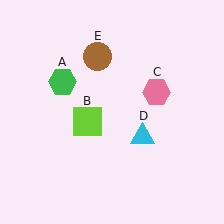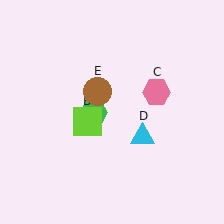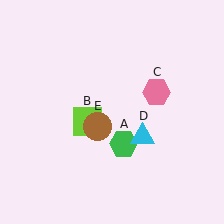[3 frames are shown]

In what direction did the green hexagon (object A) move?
The green hexagon (object A) moved down and to the right.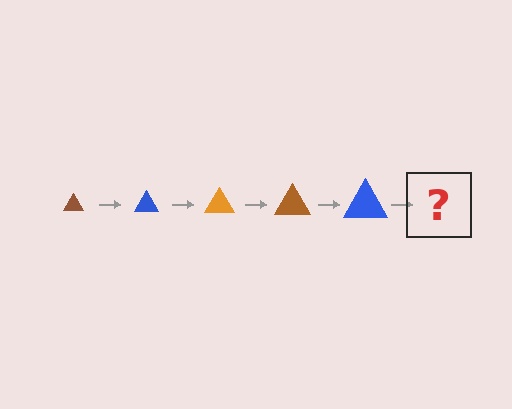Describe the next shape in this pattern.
It should be an orange triangle, larger than the previous one.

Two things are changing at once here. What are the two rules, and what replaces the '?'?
The two rules are that the triangle grows larger each step and the color cycles through brown, blue, and orange. The '?' should be an orange triangle, larger than the previous one.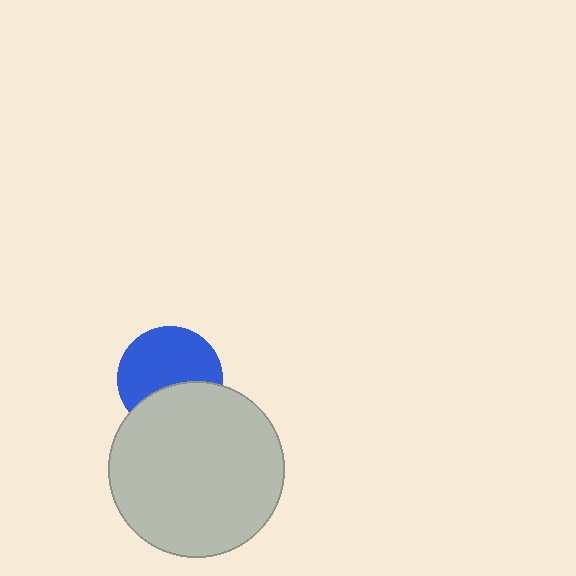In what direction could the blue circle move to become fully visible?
The blue circle could move up. That would shift it out from behind the light gray circle entirely.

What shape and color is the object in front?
The object in front is a light gray circle.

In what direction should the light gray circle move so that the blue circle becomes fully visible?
The light gray circle should move down. That is the shortest direction to clear the overlap and leave the blue circle fully visible.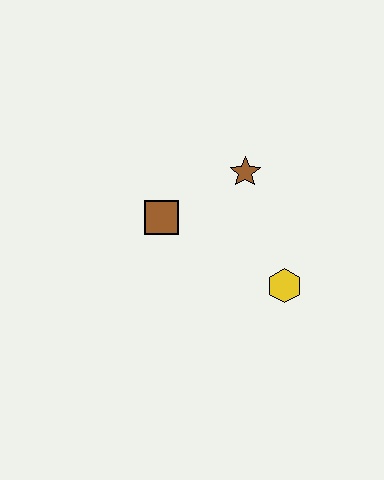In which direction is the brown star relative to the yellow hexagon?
The brown star is above the yellow hexagon.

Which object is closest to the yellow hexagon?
The brown star is closest to the yellow hexagon.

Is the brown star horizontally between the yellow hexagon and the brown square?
Yes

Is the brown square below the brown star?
Yes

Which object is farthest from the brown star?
The yellow hexagon is farthest from the brown star.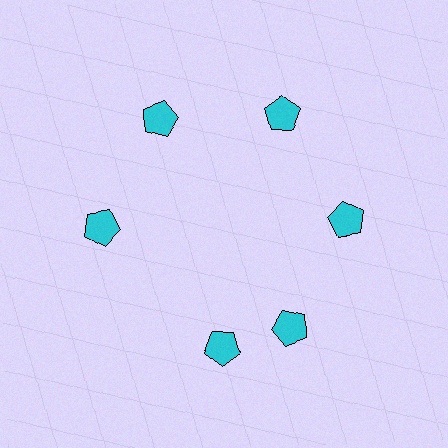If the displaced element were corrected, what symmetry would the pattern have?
It would have 6-fold rotational symmetry — the pattern would map onto itself every 60 degrees.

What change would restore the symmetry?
The symmetry would be restored by rotating it back into even spacing with its neighbors so that all 6 pentagons sit at equal angles and equal distance from the center.